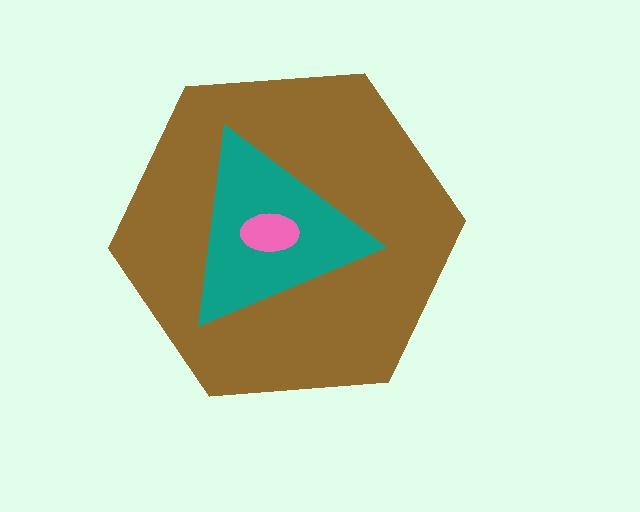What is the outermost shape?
The brown hexagon.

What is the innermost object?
The pink ellipse.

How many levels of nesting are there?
3.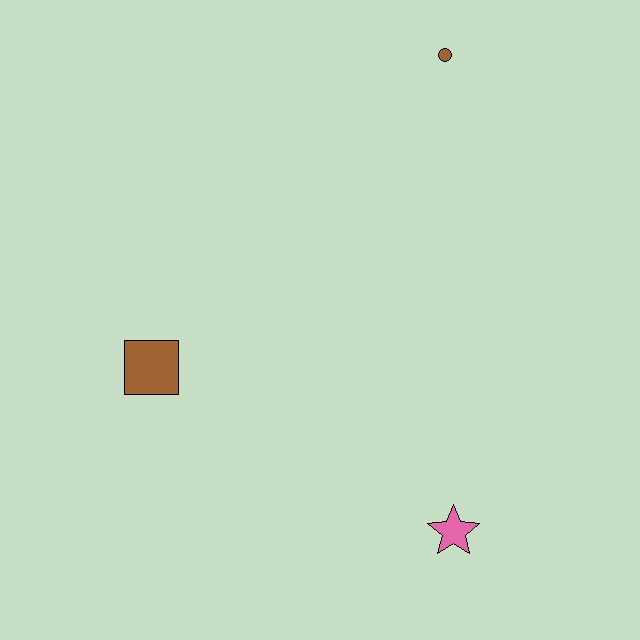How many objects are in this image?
There are 3 objects.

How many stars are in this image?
There is 1 star.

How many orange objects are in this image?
There are no orange objects.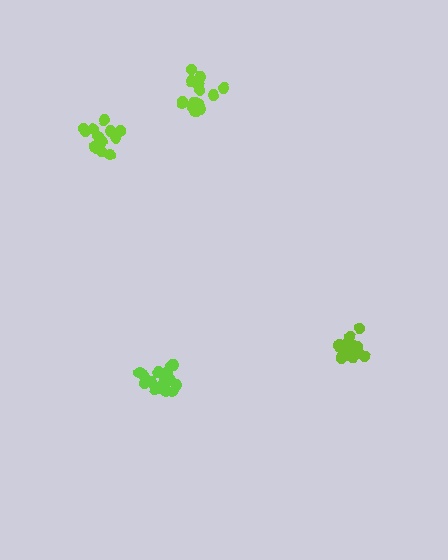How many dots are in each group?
Group 1: 14 dots, Group 2: 20 dots, Group 3: 17 dots, Group 4: 14 dots (65 total).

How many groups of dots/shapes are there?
There are 4 groups.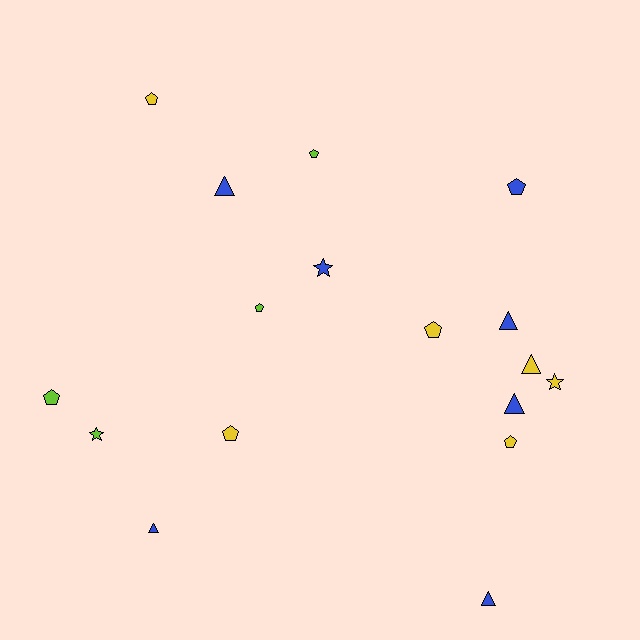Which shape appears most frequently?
Pentagon, with 8 objects.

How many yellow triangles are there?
There is 1 yellow triangle.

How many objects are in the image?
There are 17 objects.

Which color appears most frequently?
Blue, with 7 objects.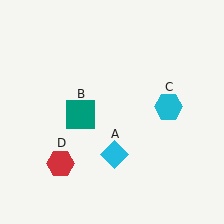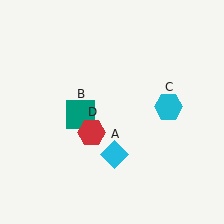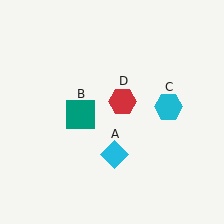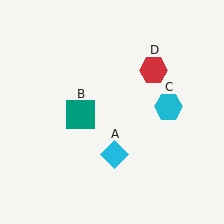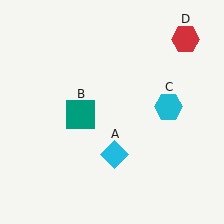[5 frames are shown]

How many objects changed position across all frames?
1 object changed position: red hexagon (object D).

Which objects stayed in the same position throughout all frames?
Cyan diamond (object A) and teal square (object B) and cyan hexagon (object C) remained stationary.